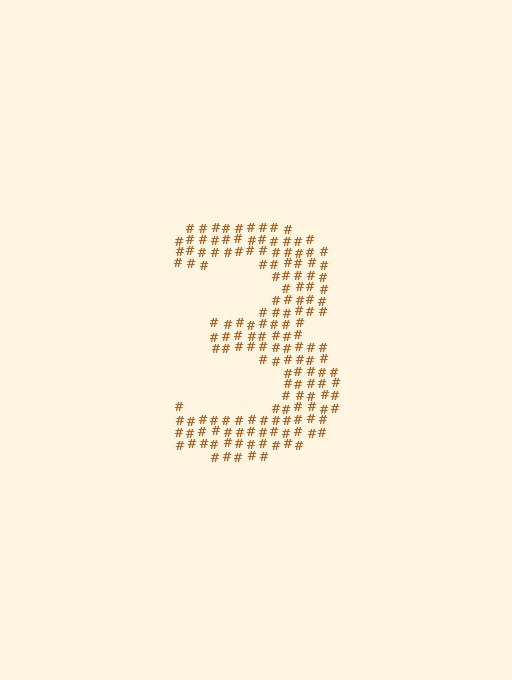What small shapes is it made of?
It is made of small hash symbols.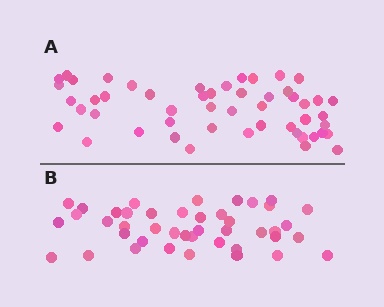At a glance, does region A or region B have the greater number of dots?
Region A (the top region) has more dots.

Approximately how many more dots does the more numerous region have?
Region A has roughly 8 or so more dots than region B.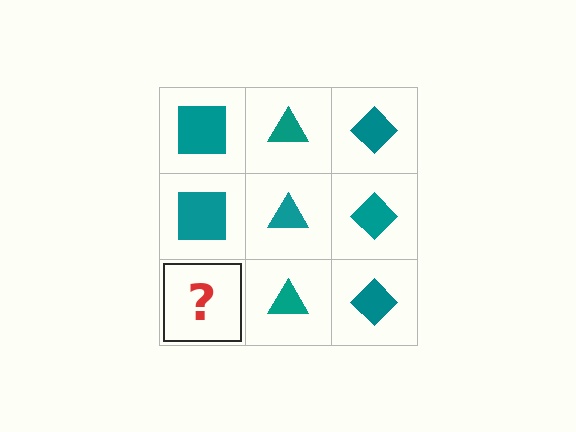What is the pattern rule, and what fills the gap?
The rule is that each column has a consistent shape. The gap should be filled with a teal square.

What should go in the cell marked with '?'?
The missing cell should contain a teal square.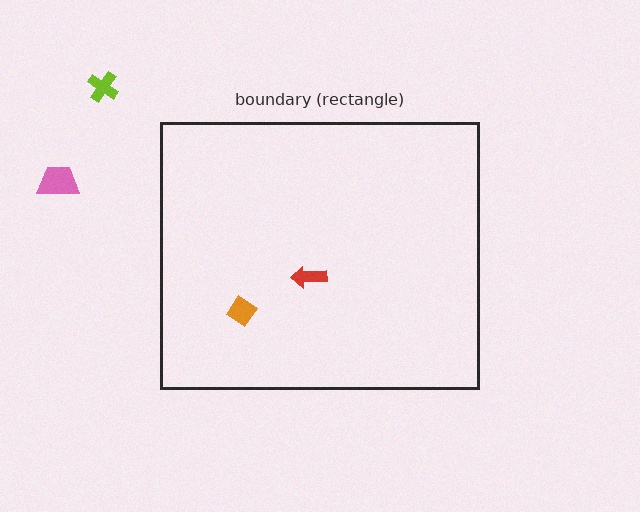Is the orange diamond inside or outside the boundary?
Inside.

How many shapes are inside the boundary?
2 inside, 2 outside.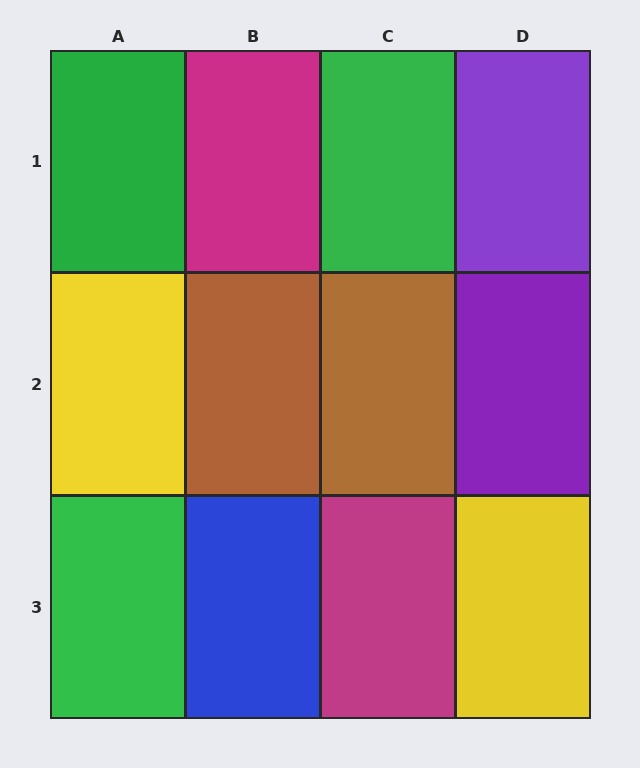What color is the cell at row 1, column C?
Green.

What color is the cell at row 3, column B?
Blue.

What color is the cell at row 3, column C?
Magenta.